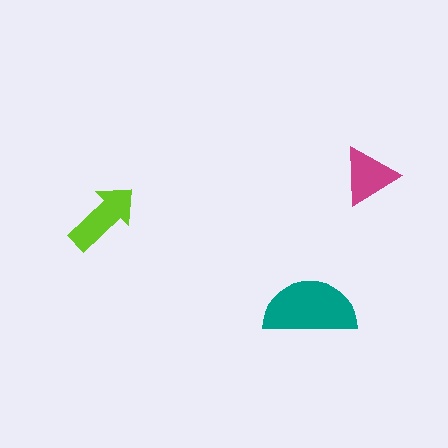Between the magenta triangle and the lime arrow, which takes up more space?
The lime arrow.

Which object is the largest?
The teal semicircle.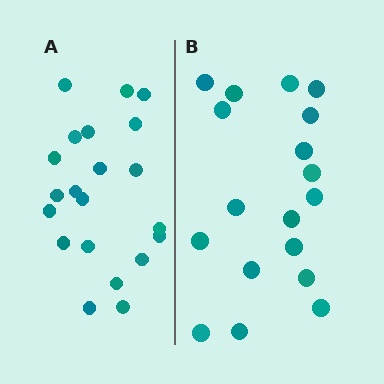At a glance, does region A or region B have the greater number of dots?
Region A (the left region) has more dots.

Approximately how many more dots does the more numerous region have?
Region A has just a few more — roughly 2 or 3 more dots than region B.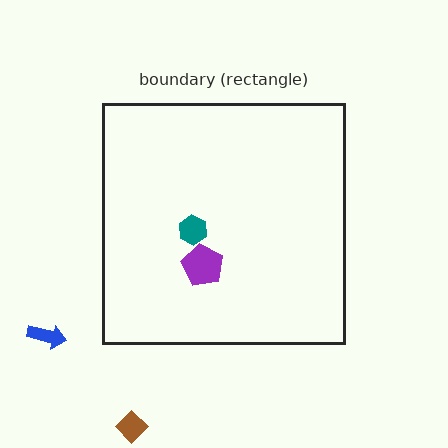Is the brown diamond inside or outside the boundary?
Outside.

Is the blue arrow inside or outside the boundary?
Outside.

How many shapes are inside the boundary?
2 inside, 2 outside.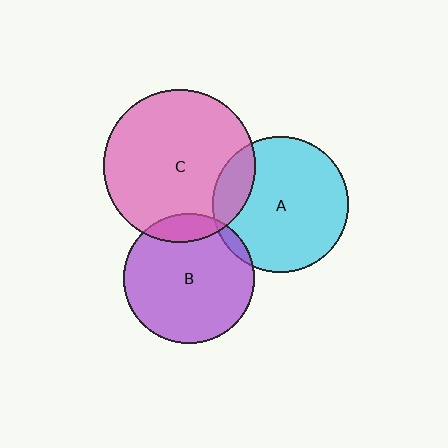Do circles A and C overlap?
Yes.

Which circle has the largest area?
Circle C (pink).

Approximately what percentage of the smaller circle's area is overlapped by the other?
Approximately 15%.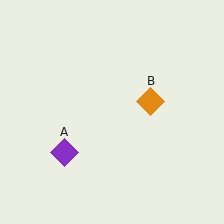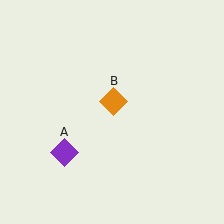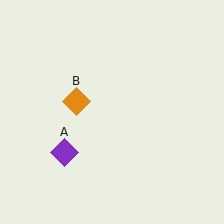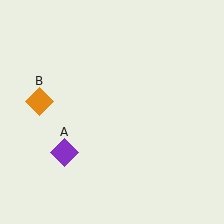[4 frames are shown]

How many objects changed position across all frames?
1 object changed position: orange diamond (object B).